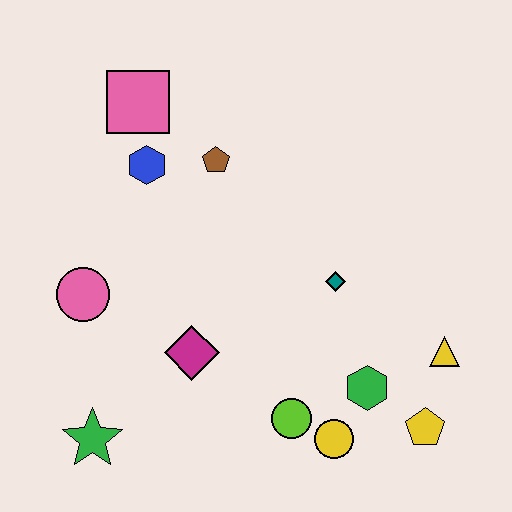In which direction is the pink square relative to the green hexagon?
The pink square is above the green hexagon.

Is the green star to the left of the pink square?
Yes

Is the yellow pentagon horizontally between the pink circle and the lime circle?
No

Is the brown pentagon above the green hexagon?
Yes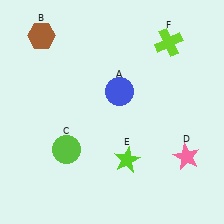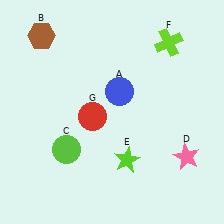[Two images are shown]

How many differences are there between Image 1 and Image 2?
There is 1 difference between the two images.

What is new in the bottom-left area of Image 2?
A red circle (G) was added in the bottom-left area of Image 2.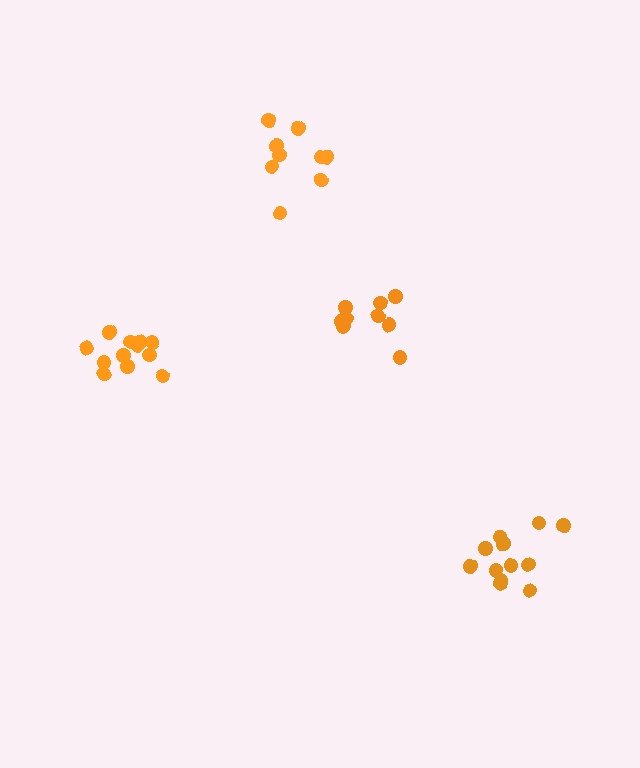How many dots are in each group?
Group 1: 10 dots, Group 2: 12 dots, Group 3: 9 dots, Group 4: 12 dots (43 total).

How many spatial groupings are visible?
There are 4 spatial groupings.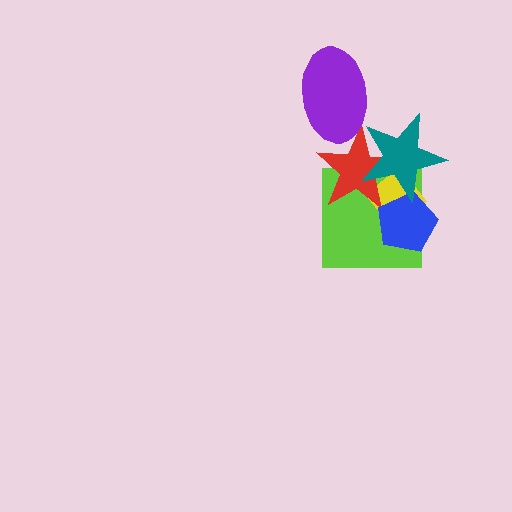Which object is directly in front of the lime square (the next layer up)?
The yellow diamond is directly in front of the lime square.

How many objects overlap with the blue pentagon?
3 objects overlap with the blue pentagon.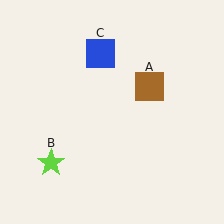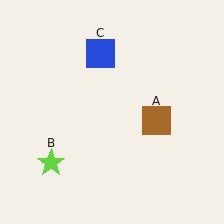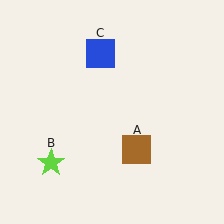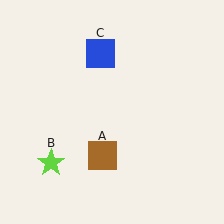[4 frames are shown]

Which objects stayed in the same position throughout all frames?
Lime star (object B) and blue square (object C) remained stationary.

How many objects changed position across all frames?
1 object changed position: brown square (object A).